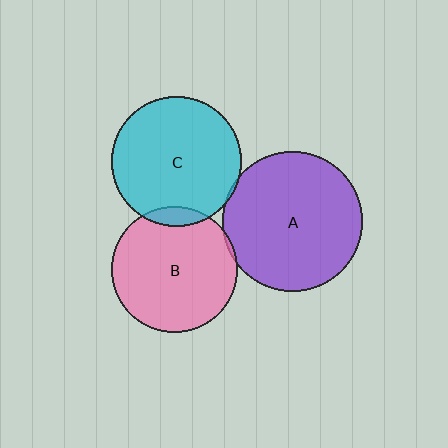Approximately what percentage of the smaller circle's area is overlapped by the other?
Approximately 5%.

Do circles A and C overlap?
Yes.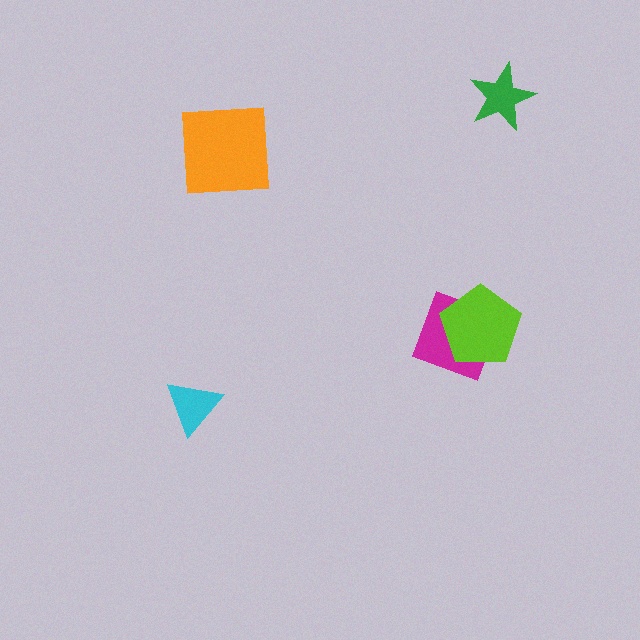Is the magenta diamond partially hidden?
Yes, it is partially covered by another shape.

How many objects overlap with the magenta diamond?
1 object overlaps with the magenta diamond.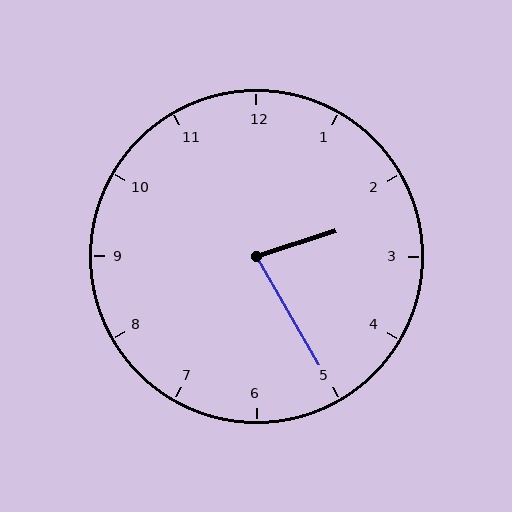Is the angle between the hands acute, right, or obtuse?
It is acute.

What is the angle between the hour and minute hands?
Approximately 78 degrees.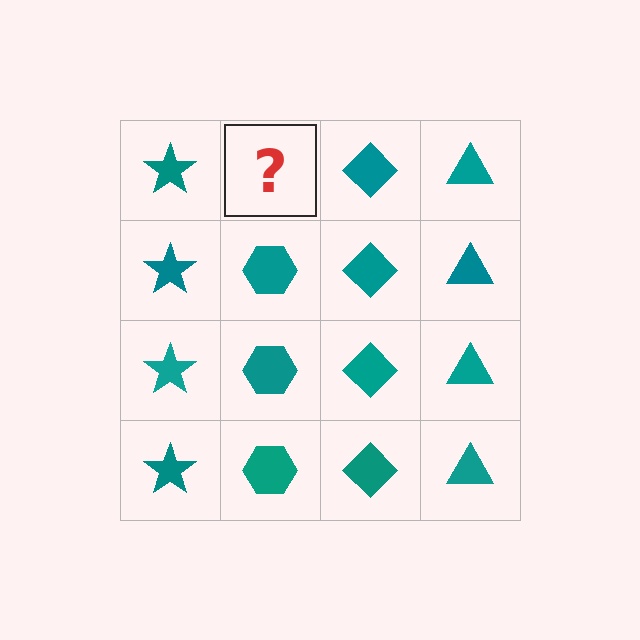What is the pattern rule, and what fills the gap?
The rule is that each column has a consistent shape. The gap should be filled with a teal hexagon.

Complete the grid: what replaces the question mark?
The question mark should be replaced with a teal hexagon.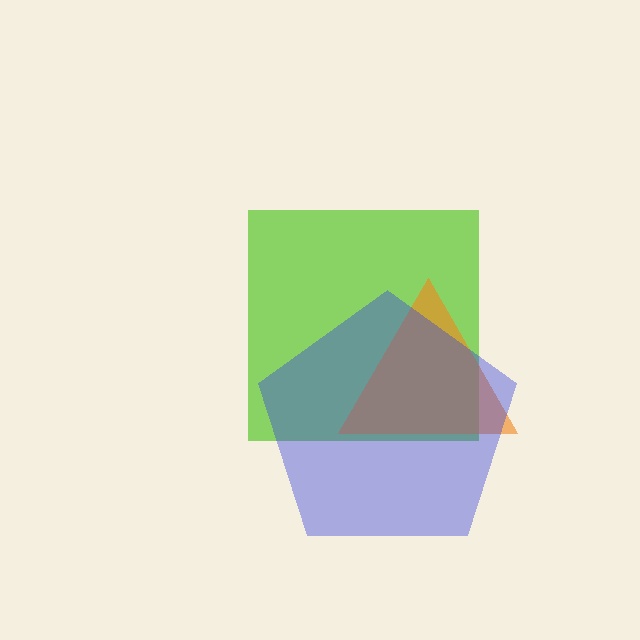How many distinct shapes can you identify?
There are 3 distinct shapes: a lime square, an orange triangle, a blue pentagon.